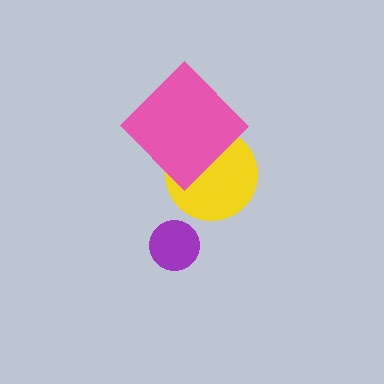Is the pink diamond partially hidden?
No, no other shape covers it.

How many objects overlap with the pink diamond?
1 object overlaps with the pink diamond.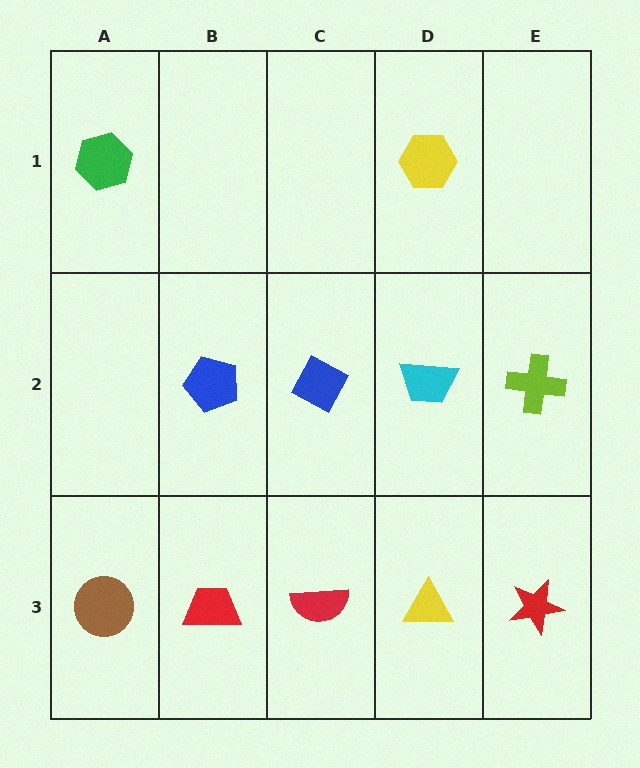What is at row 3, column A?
A brown circle.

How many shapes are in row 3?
5 shapes.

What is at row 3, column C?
A red semicircle.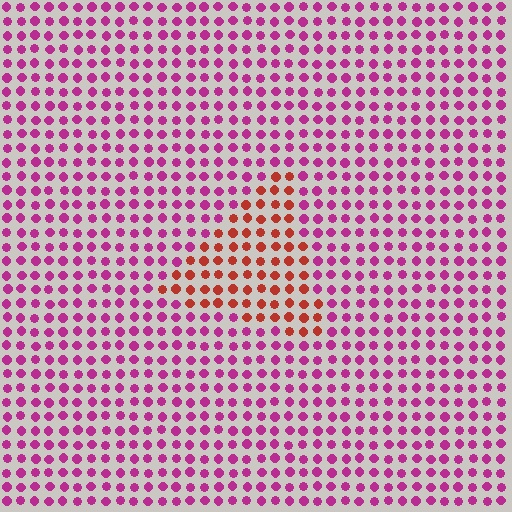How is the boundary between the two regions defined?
The boundary is defined purely by a slight shift in hue (about 47 degrees). Spacing, size, and orientation are identical on both sides.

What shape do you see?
I see a triangle.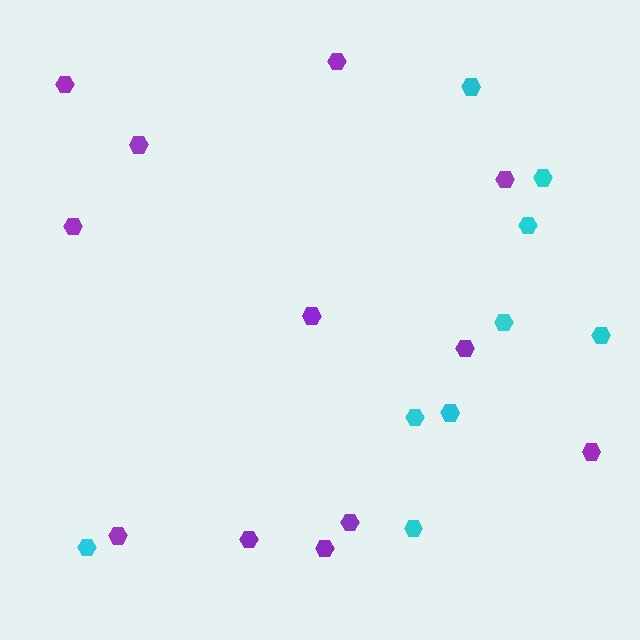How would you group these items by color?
There are 2 groups: one group of cyan hexagons (9) and one group of purple hexagons (12).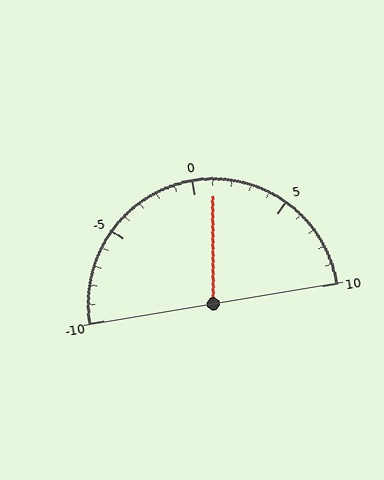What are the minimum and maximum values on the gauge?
The gauge ranges from -10 to 10.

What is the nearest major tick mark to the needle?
The nearest major tick mark is 0.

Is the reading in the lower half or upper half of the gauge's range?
The reading is in the upper half of the range (-10 to 10).